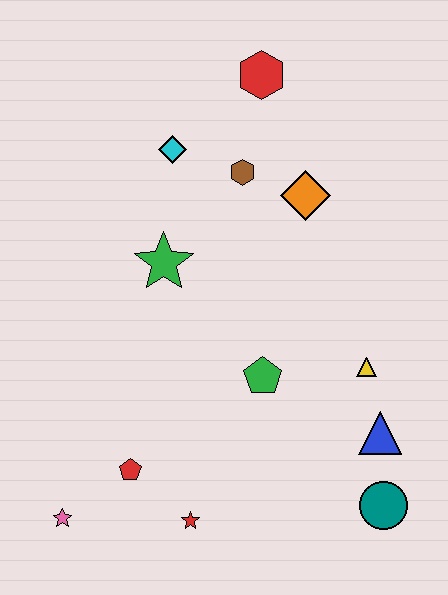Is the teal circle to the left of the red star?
No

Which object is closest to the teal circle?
The blue triangle is closest to the teal circle.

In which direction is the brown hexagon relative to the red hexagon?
The brown hexagon is below the red hexagon.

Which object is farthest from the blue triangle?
The red hexagon is farthest from the blue triangle.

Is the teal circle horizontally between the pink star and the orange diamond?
No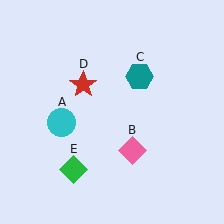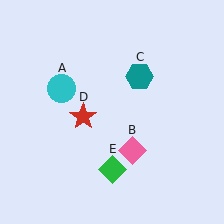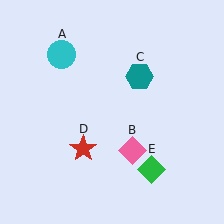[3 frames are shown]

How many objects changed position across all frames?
3 objects changed position: cyan circle (object A), red star (object D), green diamond (object E).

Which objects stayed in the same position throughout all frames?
Pink diamond (object B) and teal hexagon (object C) remained stationary.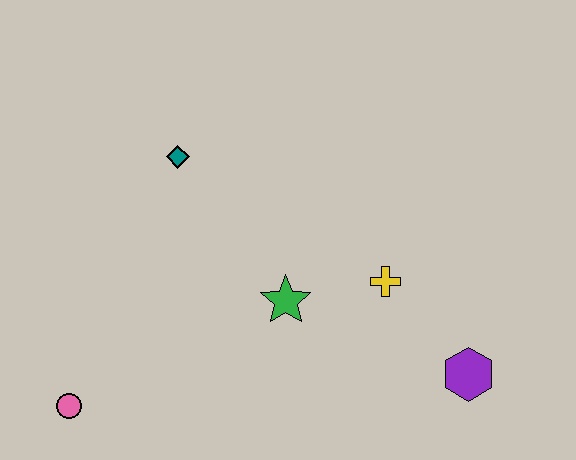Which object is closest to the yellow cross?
The green star is closest to the yellow cross.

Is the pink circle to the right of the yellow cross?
No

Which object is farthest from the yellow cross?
The pink circle is farthest from the yellow cross.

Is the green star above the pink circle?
Yes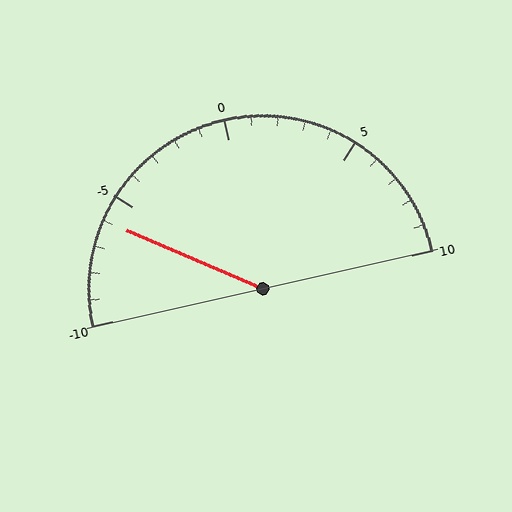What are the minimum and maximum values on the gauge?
The gauge ranges from -10 to 10.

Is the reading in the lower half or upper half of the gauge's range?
The reading is in the lower half of the range (-10 to 10).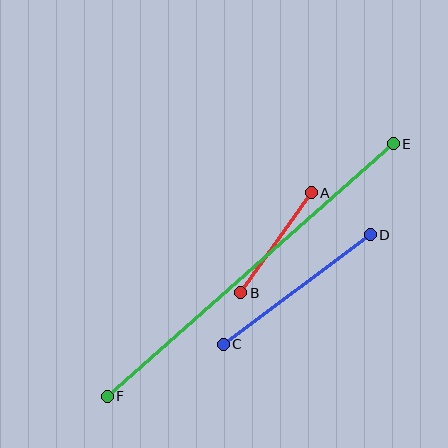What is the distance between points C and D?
The distance is approximately 183 pixels.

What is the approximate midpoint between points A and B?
The midpoint is at approximately (276, 243) pixels.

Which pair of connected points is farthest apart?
Points E and F are farthest apart.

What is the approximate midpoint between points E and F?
The midpoint is at approximately (250, 270) pixels.